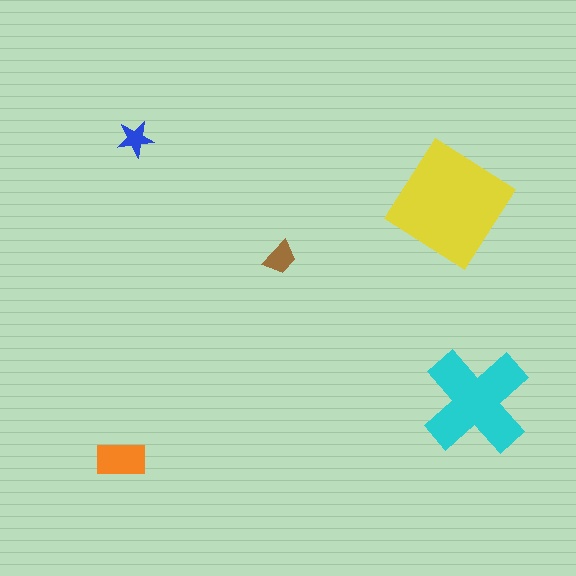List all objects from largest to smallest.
The yellow diamond, the cyan cross, the orange rectangle, the brown trapezoid, the blue star.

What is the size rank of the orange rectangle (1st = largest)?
3rd.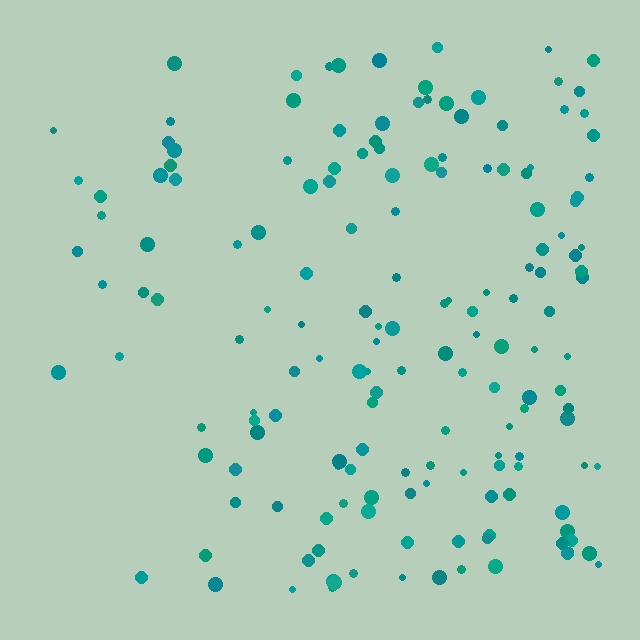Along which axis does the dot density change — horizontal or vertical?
Horizontal.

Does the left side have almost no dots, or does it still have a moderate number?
Still a moderate number, just noticeably fewer than the right.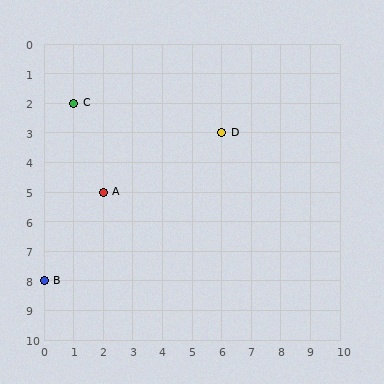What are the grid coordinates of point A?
Point A is at grid coordinates (2, 5).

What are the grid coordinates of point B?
Point B is at grid coordinates (0, 8).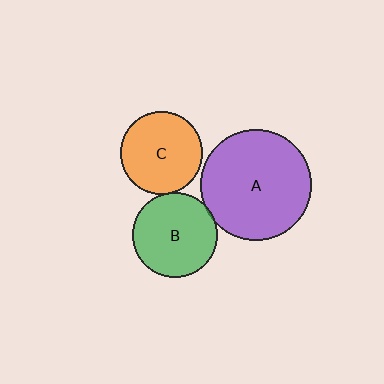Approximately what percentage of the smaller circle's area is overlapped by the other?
Approximately 5%.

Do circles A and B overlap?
Yes.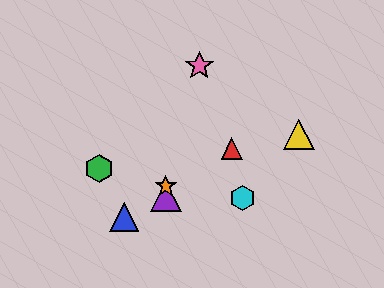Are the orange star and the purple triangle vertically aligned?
Yes, both are at x≈166.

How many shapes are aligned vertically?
2 shapes (the purple triangle, the orange star) are aligned vertically.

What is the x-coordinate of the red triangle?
The red triangle is at x≈232.